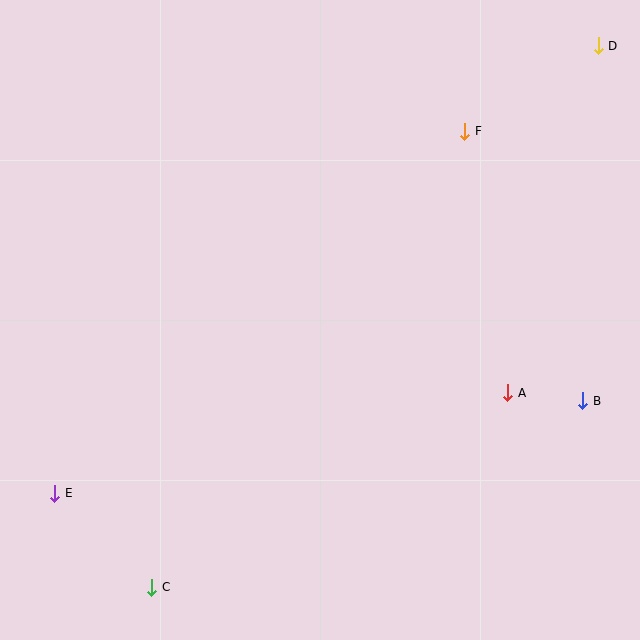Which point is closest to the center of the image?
Point A at (508, 393) is closest to the center.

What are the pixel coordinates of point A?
Point A is at (508, 393).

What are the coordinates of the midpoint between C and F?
The midpoint between C and F is at (308, 359).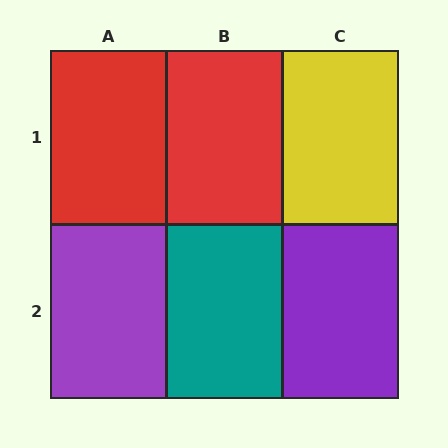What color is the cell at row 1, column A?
Red.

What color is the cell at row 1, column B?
Red.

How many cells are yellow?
1 cell is yellow.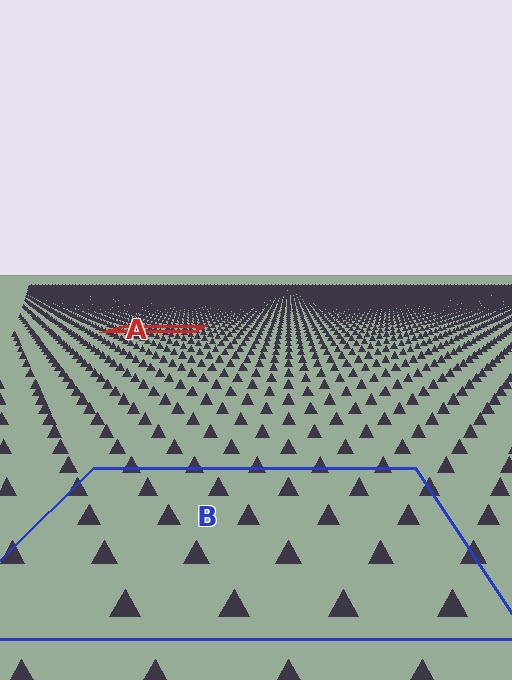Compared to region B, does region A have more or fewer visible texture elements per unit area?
Region A has more texture elements per unit area — they are packed more densely because it is farther away.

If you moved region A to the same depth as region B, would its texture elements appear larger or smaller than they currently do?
They would appear larger. At a closer depth, the same texture elements are projected at a bigger on-screen size.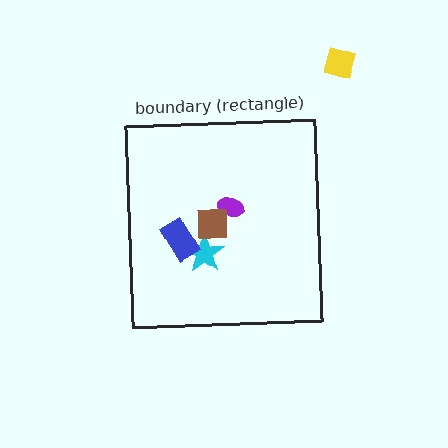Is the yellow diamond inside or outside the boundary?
Outside.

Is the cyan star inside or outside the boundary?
Inside.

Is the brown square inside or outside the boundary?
Inside.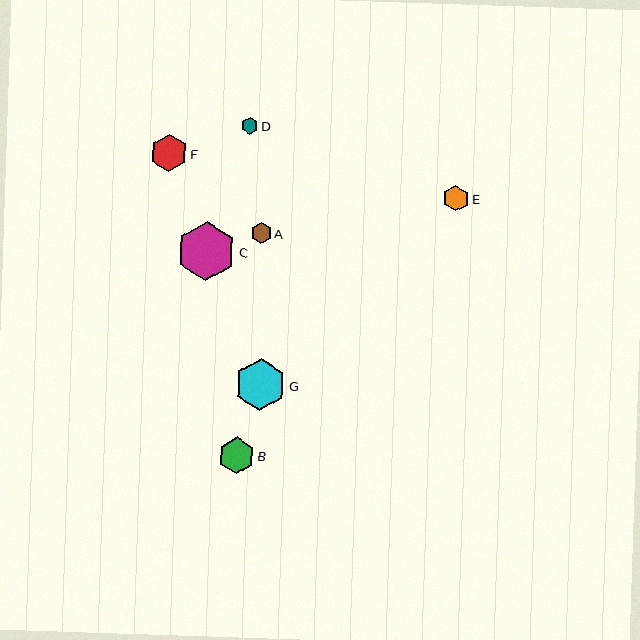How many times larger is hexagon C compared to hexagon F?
Hexagon C is approximately 1.6 times the size of hexagon F.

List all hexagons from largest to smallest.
From largest to smallest: C, G, F, B, E, A, D.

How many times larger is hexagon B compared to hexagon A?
Hexagon B is approximately 1.8 times the size of hexagon A.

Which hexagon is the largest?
Hexagon C is the largest with a size of approximately 59 pixels.